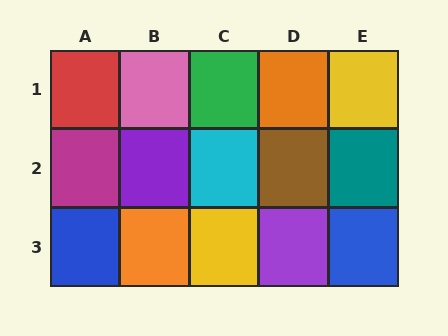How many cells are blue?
2 cells are blue.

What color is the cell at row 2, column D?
Brown.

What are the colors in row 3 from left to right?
Blue, orange, yellow, purple, blue.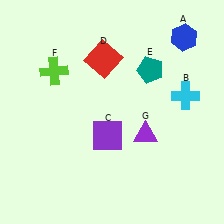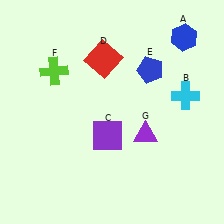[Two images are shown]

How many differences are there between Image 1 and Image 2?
There is 1 difference between the two images.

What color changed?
The pentagon (E) changed from teal in Image 1 to blue in Image 2.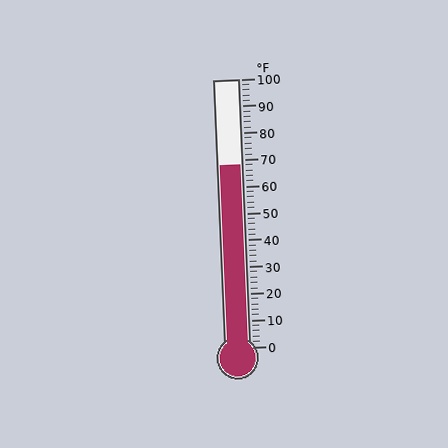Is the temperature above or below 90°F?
The temperature is below 90°F.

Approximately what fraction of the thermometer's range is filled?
The thermometer is filled to approximately 70% of its range.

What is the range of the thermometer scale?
The thermometer scale ranges from 0°F to 100°F.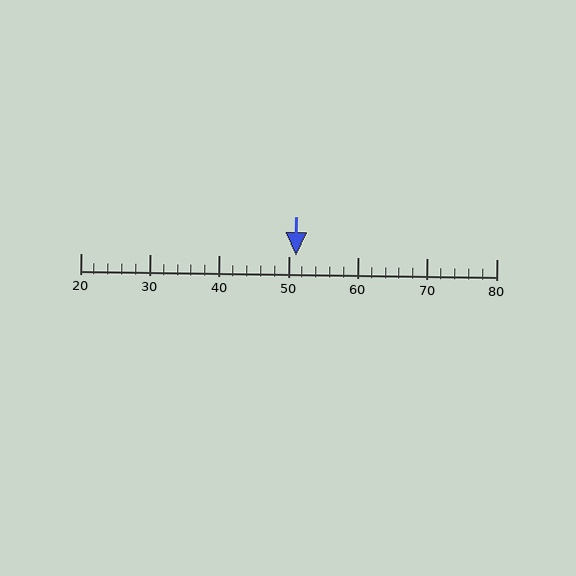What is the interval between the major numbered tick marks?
The major tick marks are spaced 10 units apart.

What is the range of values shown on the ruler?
The ruler shows values from 20 to 80.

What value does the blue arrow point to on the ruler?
The blue arrow points to approximately 51.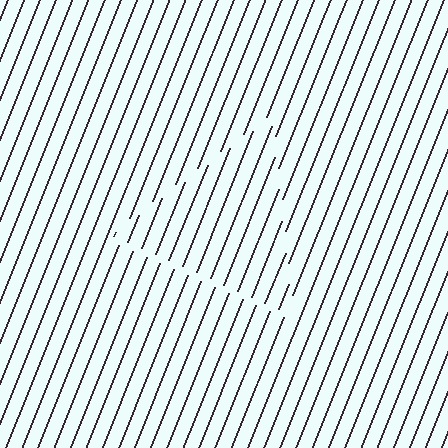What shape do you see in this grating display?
An illusory triangle. The interior of the shape contains the same grating, shifted by half a period — the contour is defined by the phase discontinuity where line-ends from the inner and outer gratings abut.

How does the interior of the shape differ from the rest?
The interior of the shape contains the same grating, shifted by half a period — the contour is defined by the phase discontinuity where line-ends from the inner and outer gratings abut.